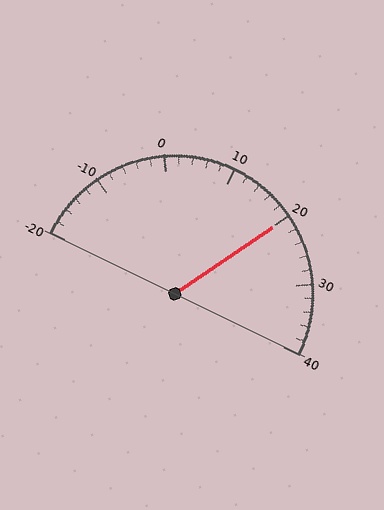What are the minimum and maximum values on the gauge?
The gauge ranges from -20 to 40.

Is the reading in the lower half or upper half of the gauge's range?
The reading is in the upper half of the range (-20 to 40).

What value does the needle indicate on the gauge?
The needle indicates approximately 20.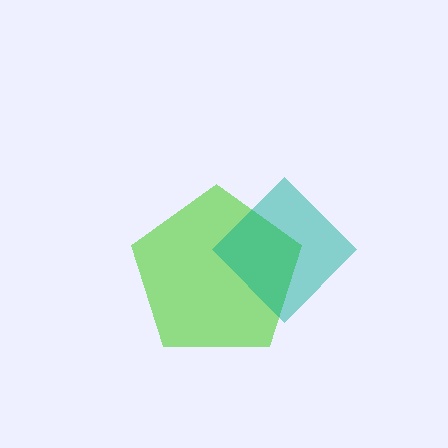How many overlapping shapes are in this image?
There are 2 overlapping shapes in the image.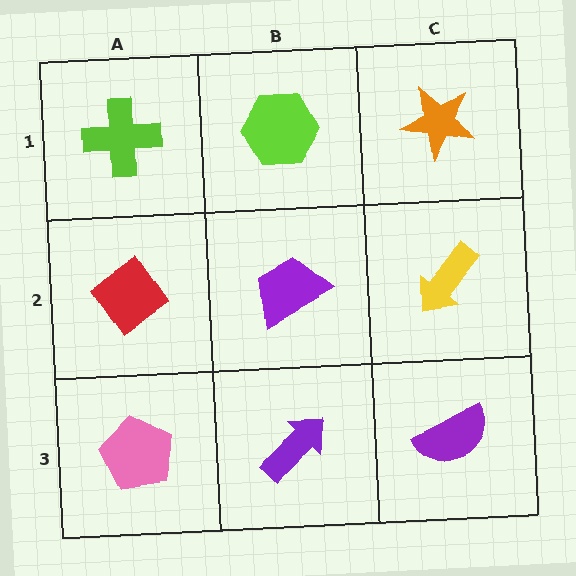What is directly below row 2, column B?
A purple arrow.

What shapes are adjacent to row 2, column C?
An orange star (row 1, column C), a purple semicircle (row 3, column C), a purple trapezoid (row 2, column B).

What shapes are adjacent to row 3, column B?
A purple trapezoid (row 2, column B), a pink pentagon (row 3, column A), a purple semicircle (row 3, column C).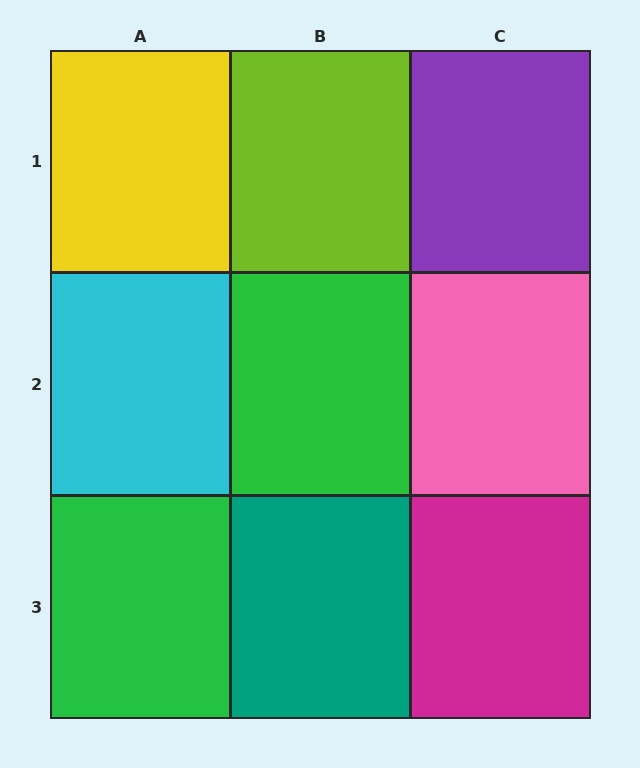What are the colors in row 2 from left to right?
Cyan, green, pink.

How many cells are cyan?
1 cell is cyan.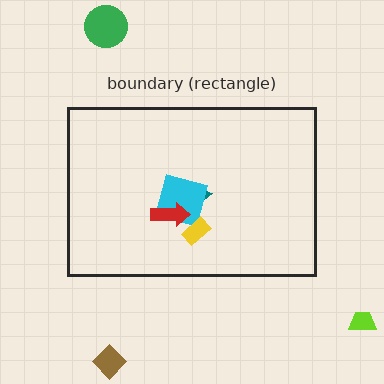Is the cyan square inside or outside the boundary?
Inside.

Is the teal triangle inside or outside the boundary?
Inside.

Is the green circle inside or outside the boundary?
Outside.